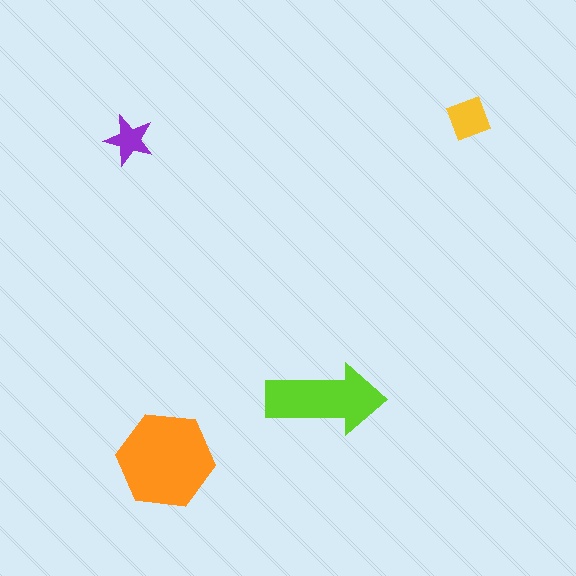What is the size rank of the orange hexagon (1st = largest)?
1st.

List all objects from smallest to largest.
The purple star, the yellow diamond, the lime arrow, the orange hexagon.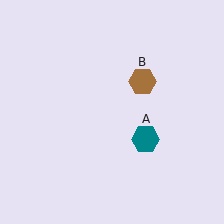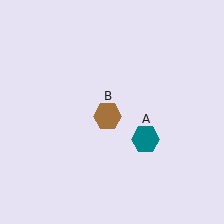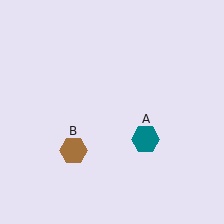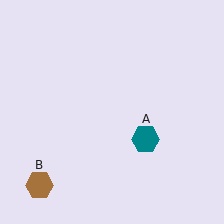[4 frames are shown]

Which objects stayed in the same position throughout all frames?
Teal hexagon (object A) remained stationary.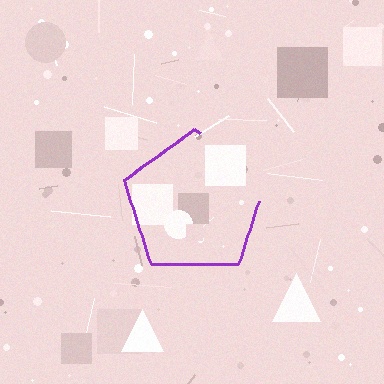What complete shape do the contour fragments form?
The contour fragments form a pentagon.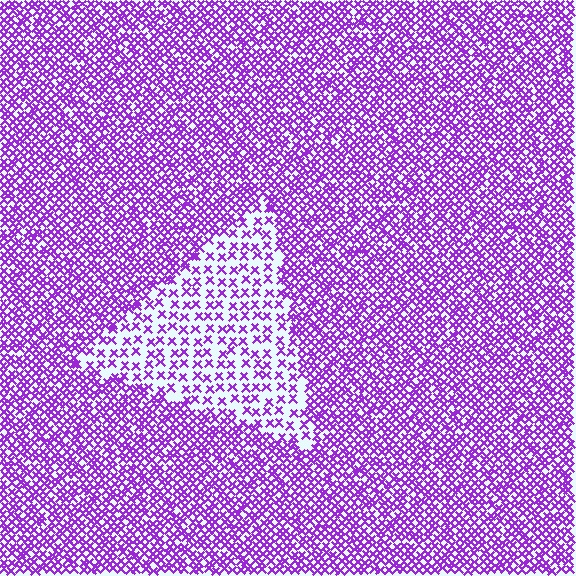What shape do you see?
I see a triangle.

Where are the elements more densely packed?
The elements are more densely packed outside the triangle boundary.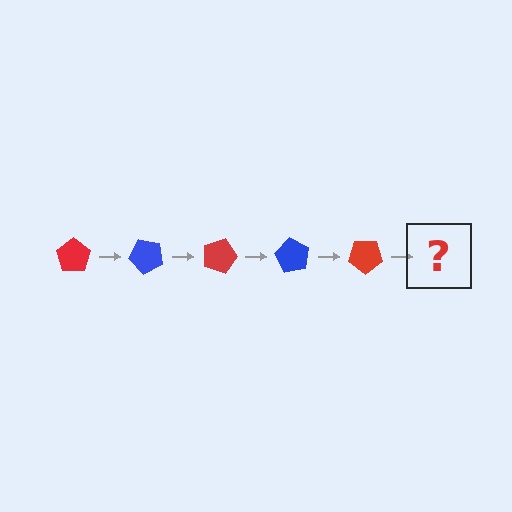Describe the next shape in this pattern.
It should be a blue pentagon, rotated 225 degrees from the start.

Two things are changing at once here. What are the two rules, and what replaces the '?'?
The two rules are that it rotates 45 degrees each step and the color cycles through red and blue. The '?' should be a blue pentagon, rotated 225 degrees from the start.